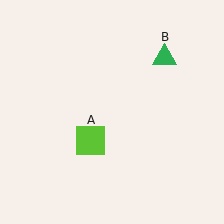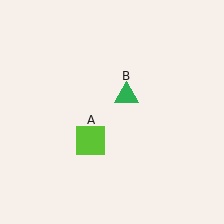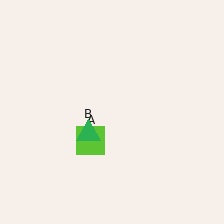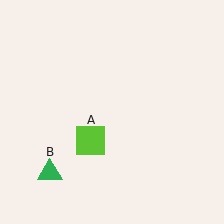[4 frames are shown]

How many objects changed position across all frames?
1 object changed position: green triangle (object B).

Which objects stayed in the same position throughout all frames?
Lime square (object A) remained stationary.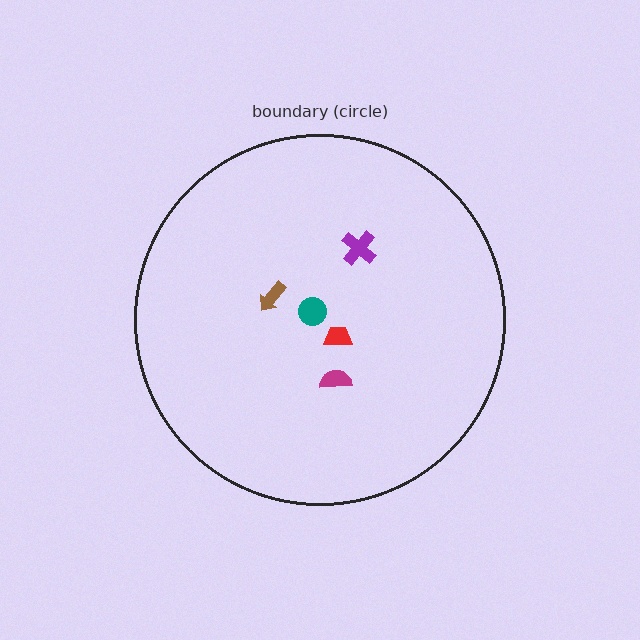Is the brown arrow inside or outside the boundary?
Inside.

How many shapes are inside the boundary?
5 inside, 0 outside.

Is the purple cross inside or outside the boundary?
Inside.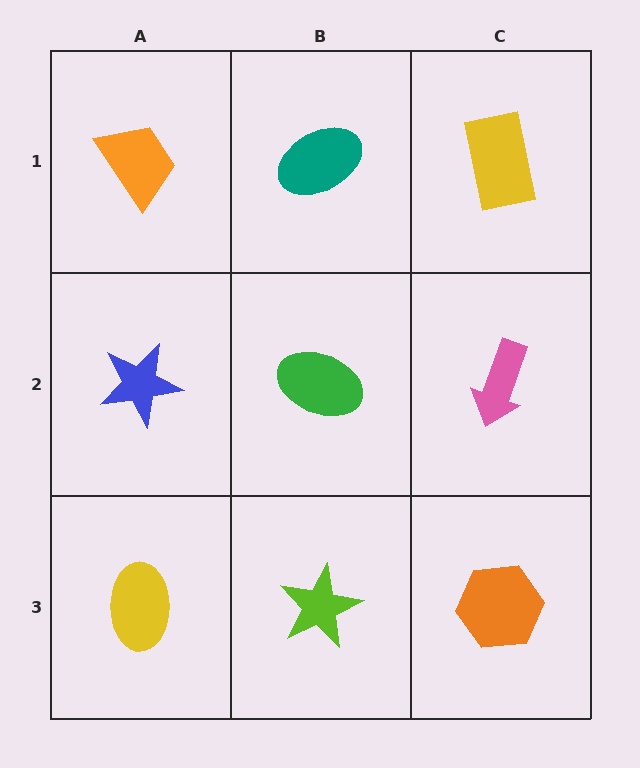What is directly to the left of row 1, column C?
A teal ellipse.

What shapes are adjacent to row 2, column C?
A yellow rectangle (row 1, column C), an orange hexagon (row 3, column C), a green ellipse (row 2, column B).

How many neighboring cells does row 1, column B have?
3.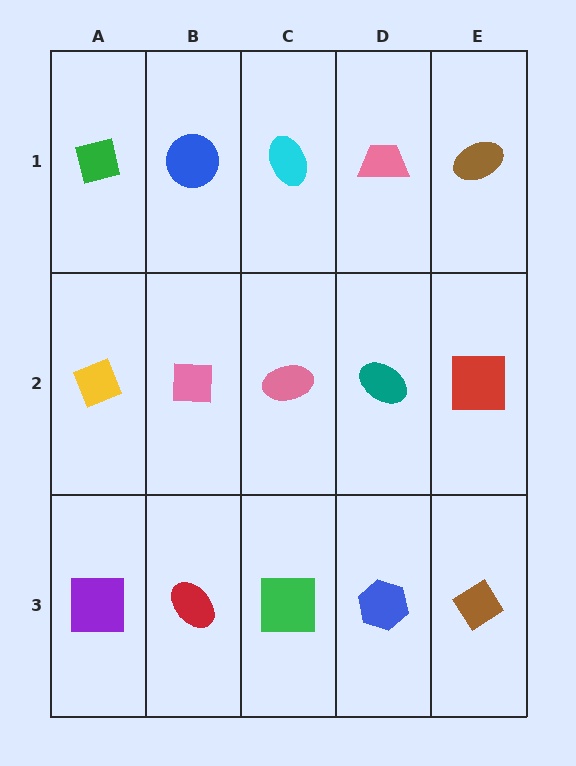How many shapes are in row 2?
5 shapes.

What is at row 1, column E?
A brown ellipse.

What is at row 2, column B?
A pink square.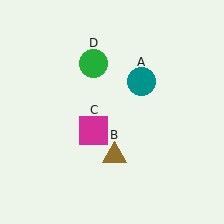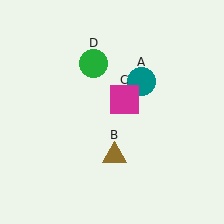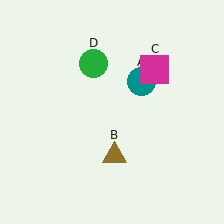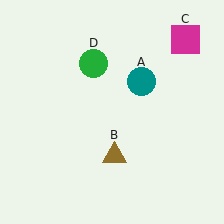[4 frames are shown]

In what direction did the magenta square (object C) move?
The magenta square (object C) moved up and to the right.